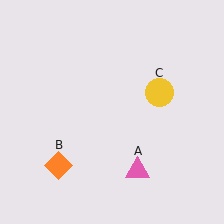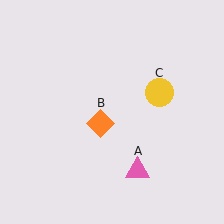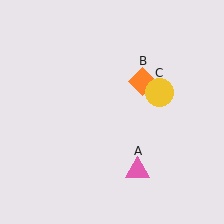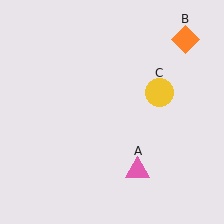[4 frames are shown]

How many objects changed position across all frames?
1 object changed position: orange diamond (object B).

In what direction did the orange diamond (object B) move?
The orange diamond (object B) moved up and to the right.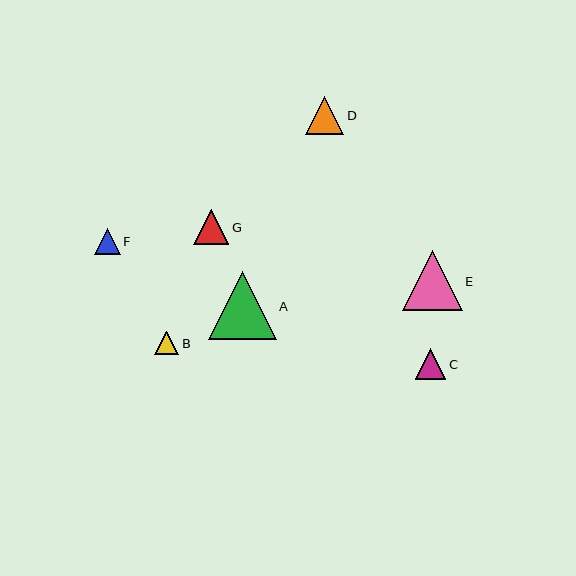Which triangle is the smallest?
Triangle B is the smallest with a size of approximately 24 pixels.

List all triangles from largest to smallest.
From largest to smallest: A, E, D, G, C, F, B.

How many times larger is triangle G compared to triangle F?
Triangle G is approximately 1.4 times the size of triangle F.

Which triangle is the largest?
Triangle A is the largest with a size of approximately 67 pixels.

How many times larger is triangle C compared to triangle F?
Triangle C is approximately 1.2 times the size of triangle F.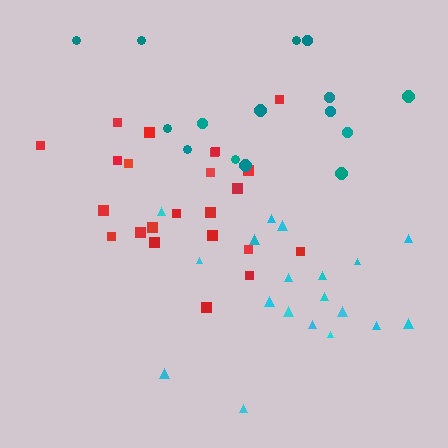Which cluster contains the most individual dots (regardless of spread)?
Red (23).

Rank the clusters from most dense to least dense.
red, cyan, teal.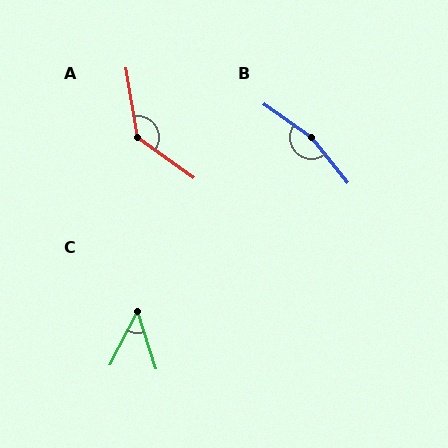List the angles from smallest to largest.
C (44°), A (135°), B (164°).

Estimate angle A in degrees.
Approximately 135 degrees.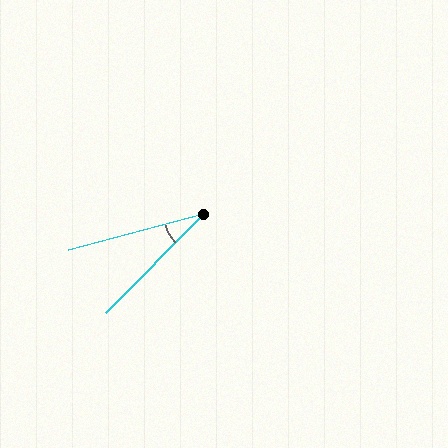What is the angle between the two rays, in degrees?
Approximately 30 degrees.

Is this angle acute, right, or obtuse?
It is acute.